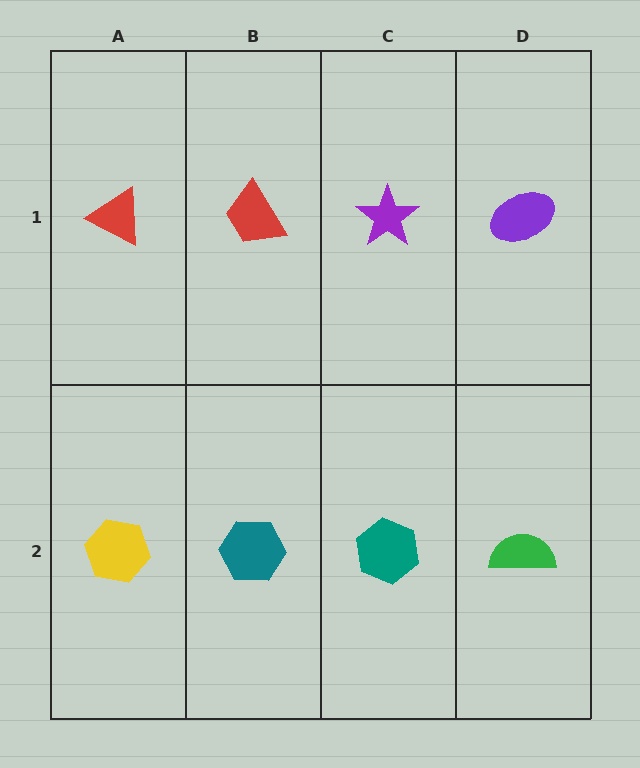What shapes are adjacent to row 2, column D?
A purple ellipse (row 1, column D), a teal hexagon (row 2, column C).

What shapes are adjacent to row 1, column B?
A teal hexagon (row 2, column B), a red triangle (row 1, column A), a purple star (row 1, column C).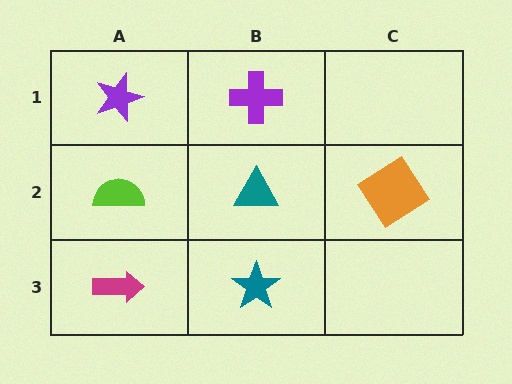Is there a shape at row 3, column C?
No, that cell is empty.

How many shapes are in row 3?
2 shapes.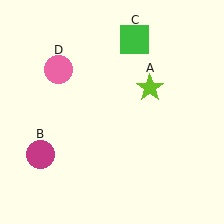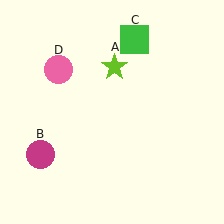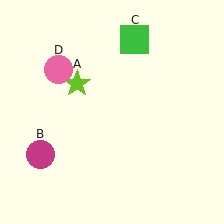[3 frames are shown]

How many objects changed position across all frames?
1 object changed position: lime star (object A).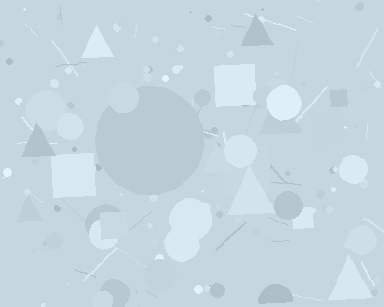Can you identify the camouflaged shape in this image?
The camouflaged shape is a circle.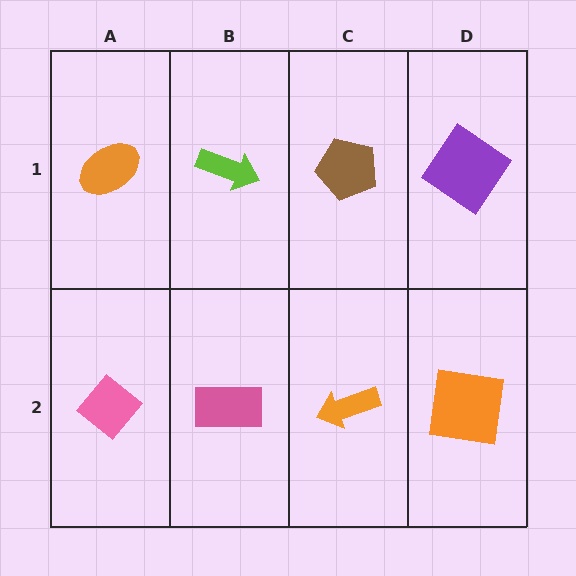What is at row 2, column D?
An orange square.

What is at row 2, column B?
A pink rectangle.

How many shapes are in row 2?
4 shapes.